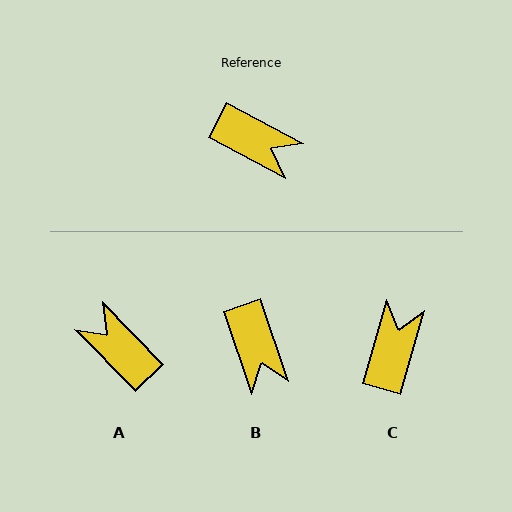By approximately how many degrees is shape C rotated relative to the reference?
Approximately 102 degrees counter-clockwise.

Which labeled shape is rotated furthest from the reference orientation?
A, about 162 degrees away.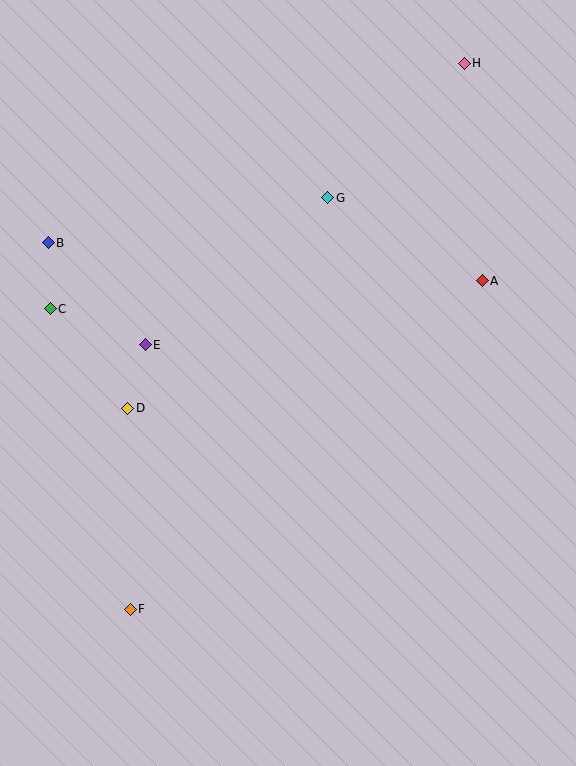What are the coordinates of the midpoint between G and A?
The midpoint between G and A is at (405, 239).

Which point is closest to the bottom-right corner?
Point F is closest to the bottom-right corner.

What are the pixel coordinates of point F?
Point F is at (130, 609).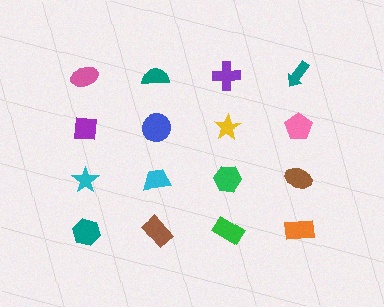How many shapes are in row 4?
4 shapes.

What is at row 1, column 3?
A purple cross.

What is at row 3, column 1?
A cyan star.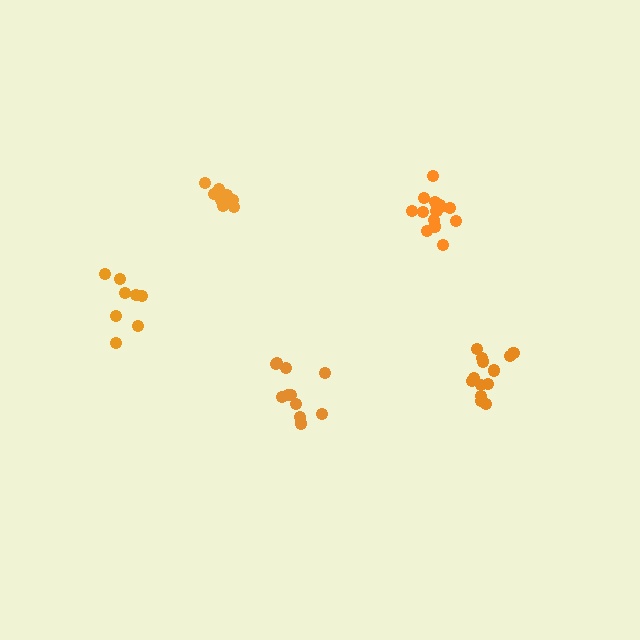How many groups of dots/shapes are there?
There are 5 groups.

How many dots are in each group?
Group 1: 8 dots, Group 2: 13 dots, Group 3: 14 dots, Group 4: 11 dots, Group 5: 8 dots (54 total).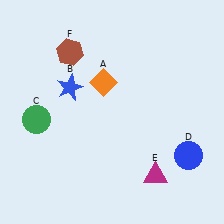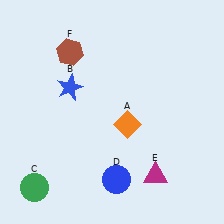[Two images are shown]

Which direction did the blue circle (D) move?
The blue circle (D) moved left.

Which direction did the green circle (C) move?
The green circle (C) moved down.